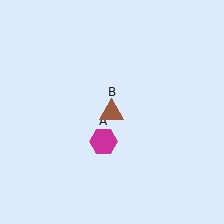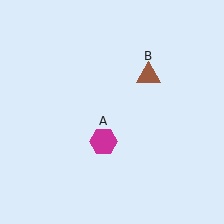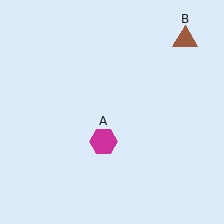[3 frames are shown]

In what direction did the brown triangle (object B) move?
The brown triangle (object B) moved up and to the right.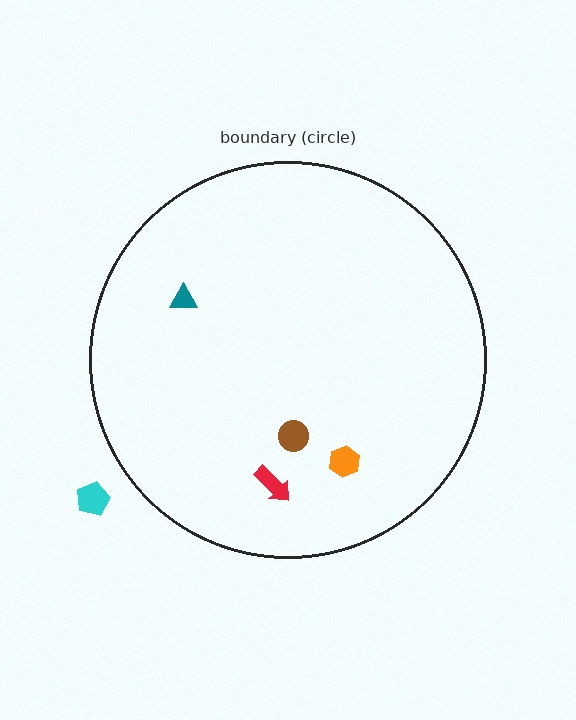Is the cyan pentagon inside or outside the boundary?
Outside.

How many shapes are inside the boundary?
4 inside, 1 outside.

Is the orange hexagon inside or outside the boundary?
Inside.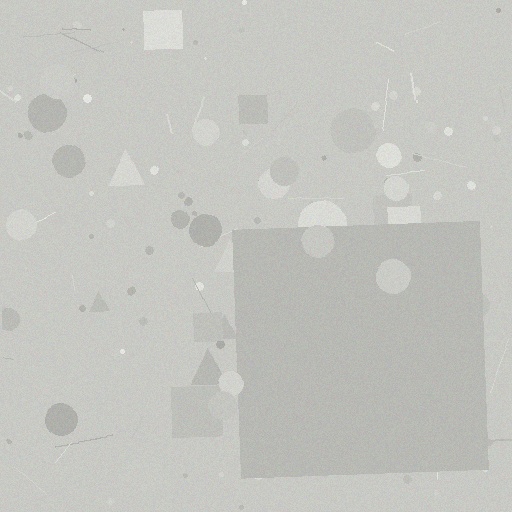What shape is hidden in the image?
A square is hidden in the image.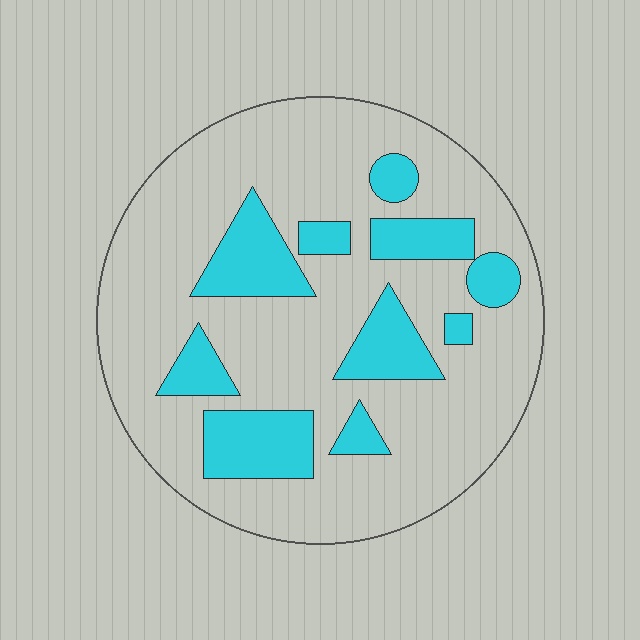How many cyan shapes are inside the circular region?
10.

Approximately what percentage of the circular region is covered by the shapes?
Approximately 25%.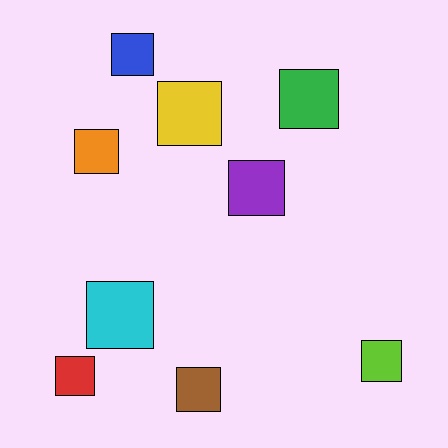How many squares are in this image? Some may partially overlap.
There are 9 squares.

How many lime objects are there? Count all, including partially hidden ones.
There is 1 lime object.